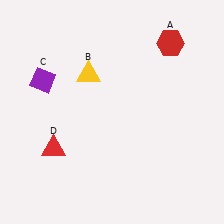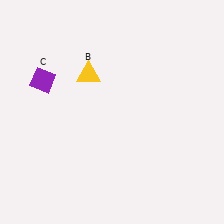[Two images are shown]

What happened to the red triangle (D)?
The red triangle (D) was removed in Image 2. It was in the bottom-left area of Image 1.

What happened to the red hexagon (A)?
The red hexagon (A) was removed in Image 2. It was in the top-right area of Image 1.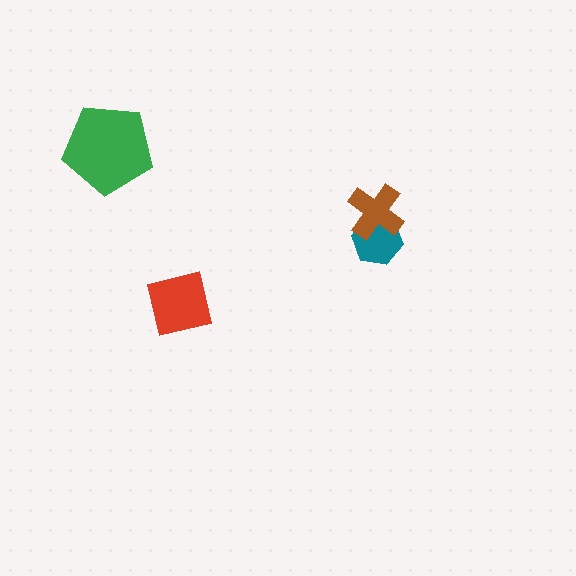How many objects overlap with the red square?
0 objects overlap with the red square.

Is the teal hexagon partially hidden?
Yes, it is partially covered by another shape.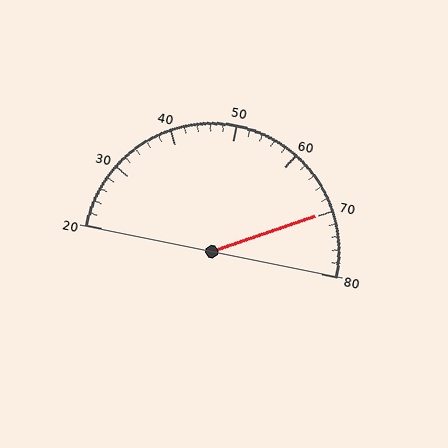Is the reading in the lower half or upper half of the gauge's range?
The reading is in the upper half of the range (20 to 80).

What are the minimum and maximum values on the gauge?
The gauge ranges from 20 to 80.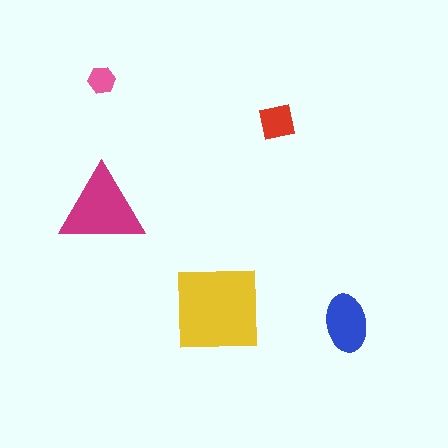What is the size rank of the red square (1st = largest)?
4th.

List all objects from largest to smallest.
The yellow square, the magenta triangle, the blue ellipse, the red square, the pink hexagon.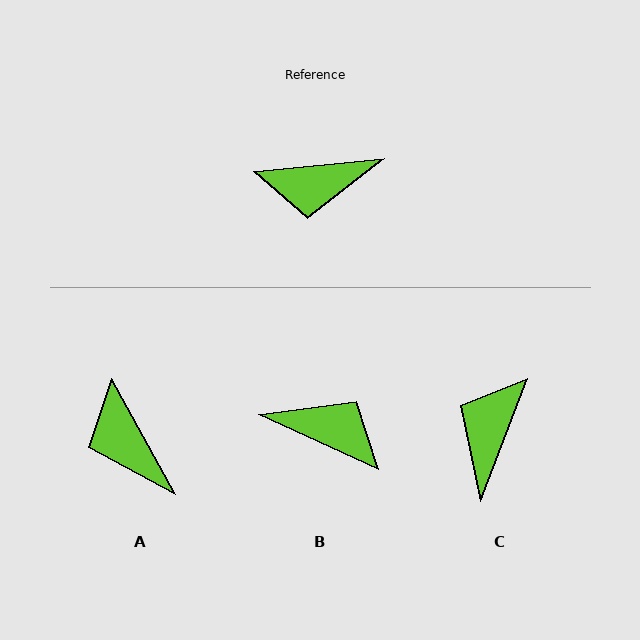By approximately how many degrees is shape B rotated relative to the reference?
Approximately 150 degrees counter-clockwise.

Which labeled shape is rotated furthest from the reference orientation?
B, about 150 degrees away.